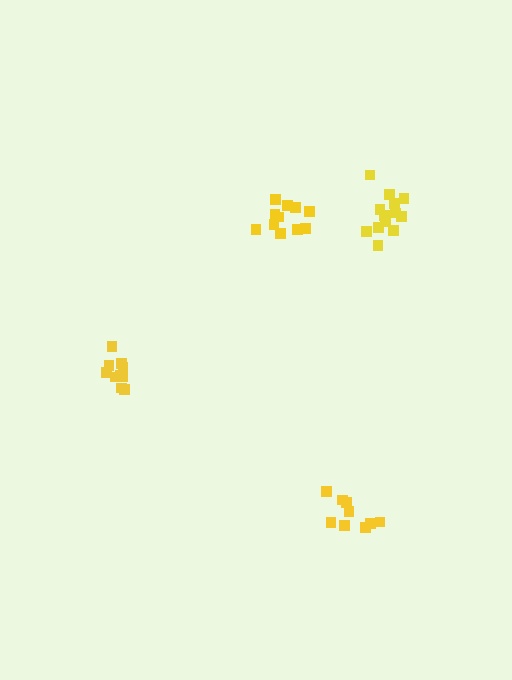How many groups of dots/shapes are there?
There are 4 groups.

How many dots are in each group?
Group 1: 10 dots, Group 2: 13 dots, Group 3: 9 dots, Group 4: 11 dots (43 total).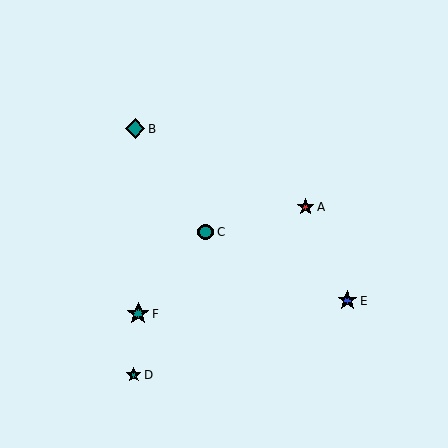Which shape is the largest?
The teal star (labeled F) is the largest.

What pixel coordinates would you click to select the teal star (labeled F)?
Click at (138, 314) to select the teal star F.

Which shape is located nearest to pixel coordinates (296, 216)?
The red star (labeled A) at (306, 207) is nearest to that location.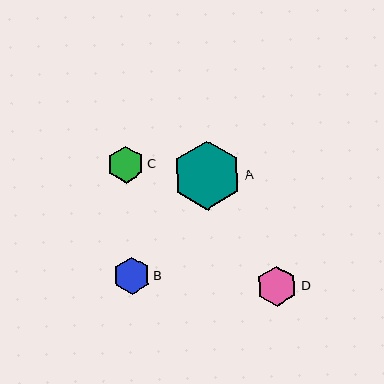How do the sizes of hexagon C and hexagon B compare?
Hexagon C and hexagon B are approximately the same size.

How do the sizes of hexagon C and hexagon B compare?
Hexagon C and hexagon B are approximately the same size.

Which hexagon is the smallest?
Hexagon B is the smallest with a size of approximately 37 pixels.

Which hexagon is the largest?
Hexagon A is the largest with a size of approximately 69 pixels.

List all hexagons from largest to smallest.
From largest to smallest: A, D, C, B.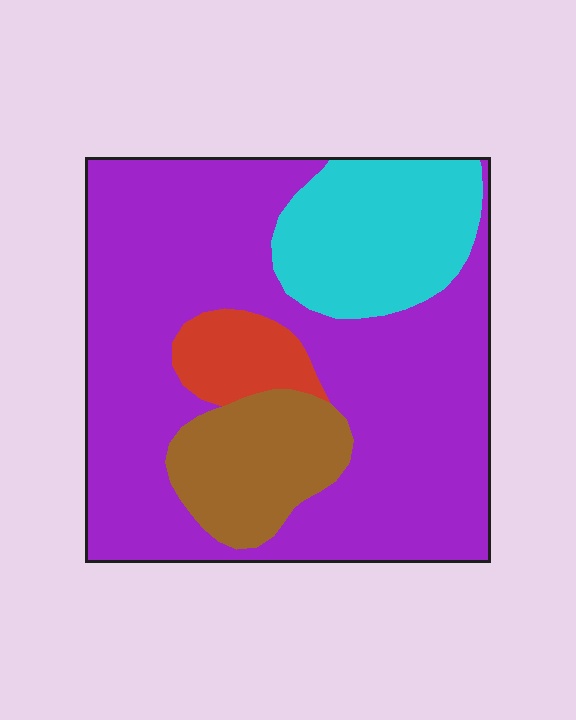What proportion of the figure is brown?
Brown takes up about one eighth (1/8) of the figure.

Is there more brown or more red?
Brown.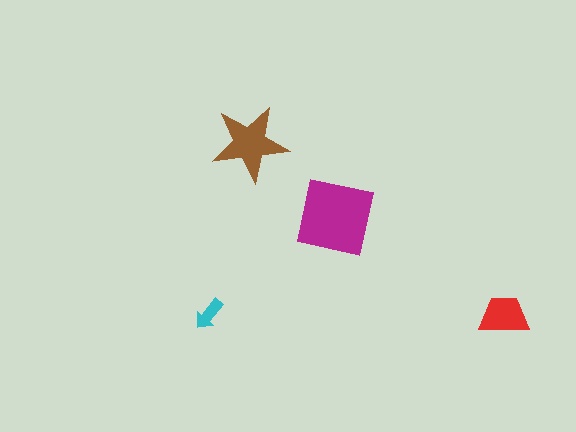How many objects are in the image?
There are 4 objects in the image.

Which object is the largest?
The magenta square.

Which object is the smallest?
The cyan arrow.